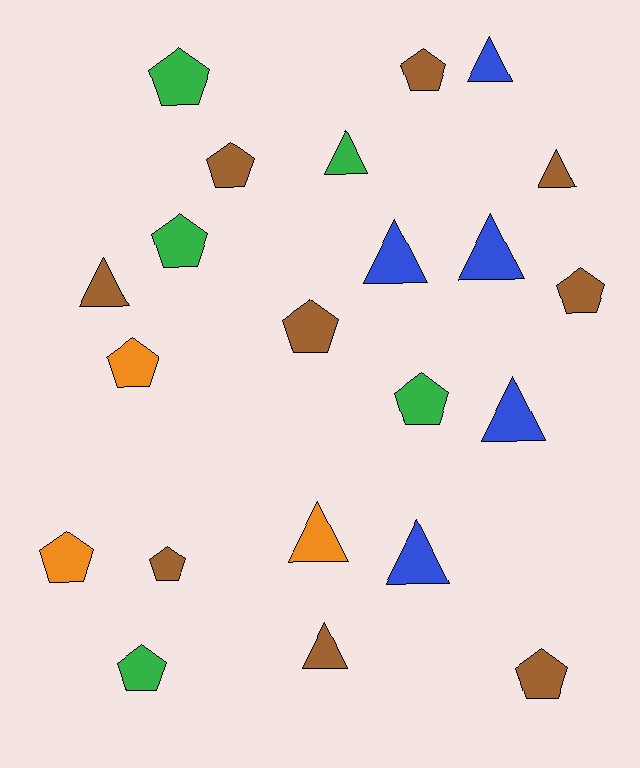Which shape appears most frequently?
Pentagon, with 12 objects.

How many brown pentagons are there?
There are 6 brown pentagons.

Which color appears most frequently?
Brown, with 9 objects.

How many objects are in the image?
There are 22 objects.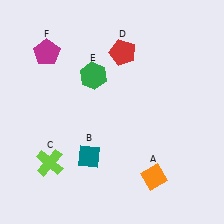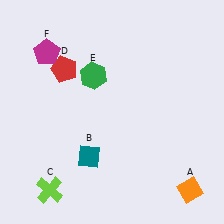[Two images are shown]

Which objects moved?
The objects that moved are: the orange diamond (A), the lime cross (C), the red pentagon (D).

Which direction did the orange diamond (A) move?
The orange diamond (A) moved right.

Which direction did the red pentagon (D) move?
The red pentagon (D) moved left.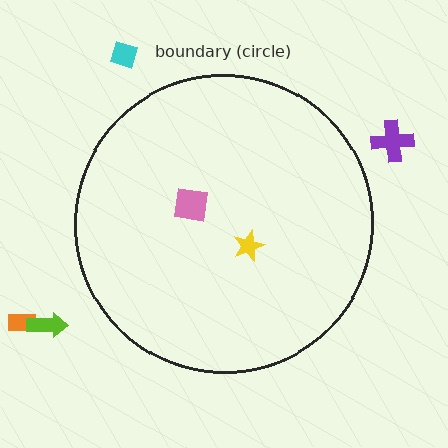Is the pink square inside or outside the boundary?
Inside.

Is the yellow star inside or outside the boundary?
Inside.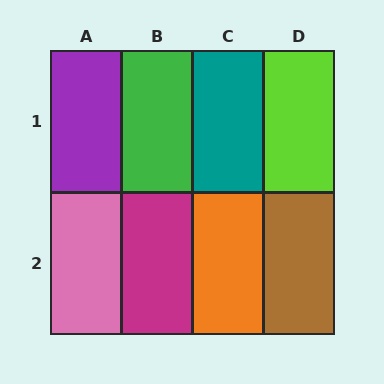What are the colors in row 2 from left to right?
Pink, magenta, orange, brown.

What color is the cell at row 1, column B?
Green.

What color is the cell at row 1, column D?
Lime.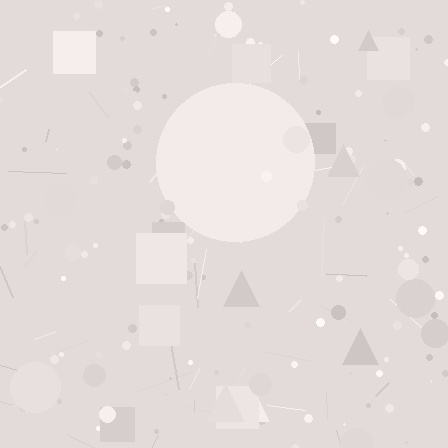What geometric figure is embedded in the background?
A circle is embedded in the background.